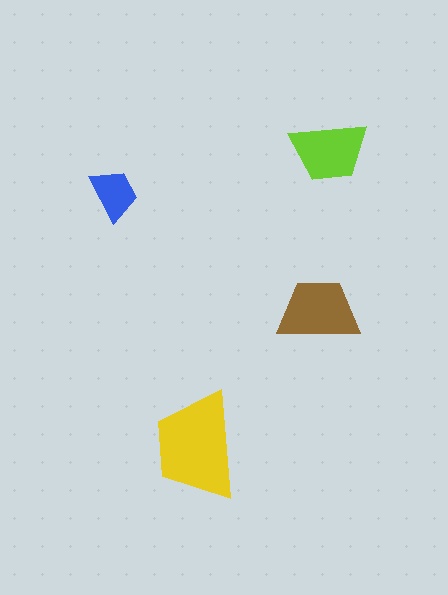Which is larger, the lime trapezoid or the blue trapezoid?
The lime one.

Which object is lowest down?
The yellow trapezoid is bottommost.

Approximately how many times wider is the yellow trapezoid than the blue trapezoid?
About 2 times wider.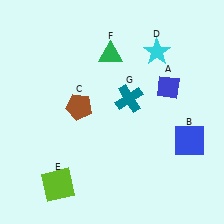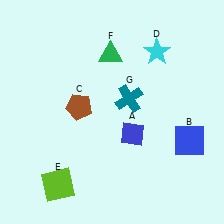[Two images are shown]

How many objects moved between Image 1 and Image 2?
1 object moved between the two images.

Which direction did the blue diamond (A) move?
The blue diamond (A) moved down.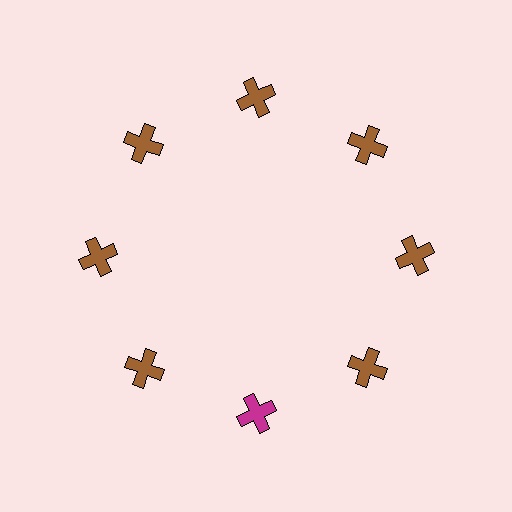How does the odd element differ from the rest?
It has a different color: magenta instead of brown.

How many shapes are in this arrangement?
There are 8 shapes arranged in a ring pattern.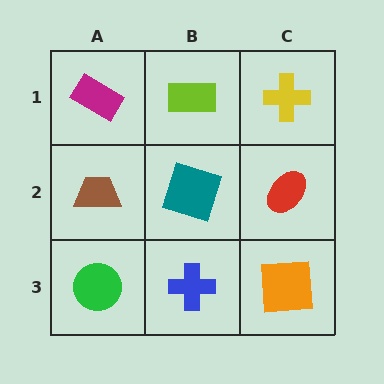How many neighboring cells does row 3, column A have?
2.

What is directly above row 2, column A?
A magenta rectangle.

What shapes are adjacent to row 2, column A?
A magenta rectangle (row 1, column A), a green circle (row 3, column A), a teal square (row 2, column B).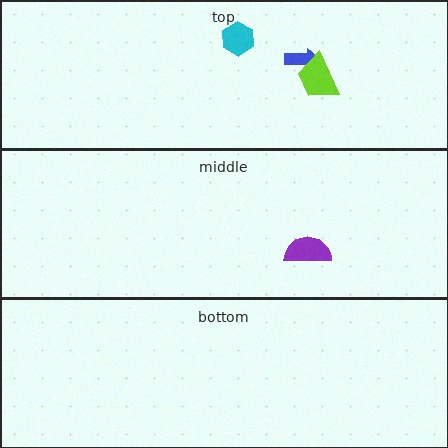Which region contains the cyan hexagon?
The top region.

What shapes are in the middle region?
The purple semicircle.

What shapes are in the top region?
The blue arrow, the cyan hexagon, the lime trapezoid.